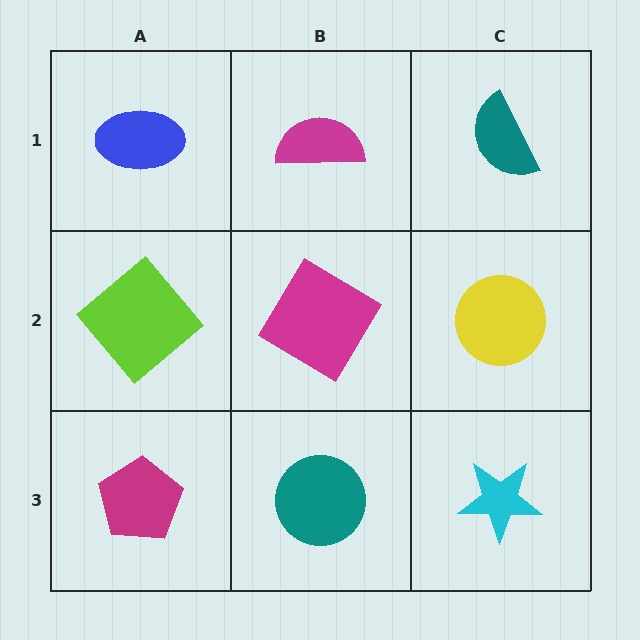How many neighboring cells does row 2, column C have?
3.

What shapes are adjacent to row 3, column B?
A magenta diamond (row 2, column B), a magenta pentagon (row 3, column A), a cyan star (row 3, column C).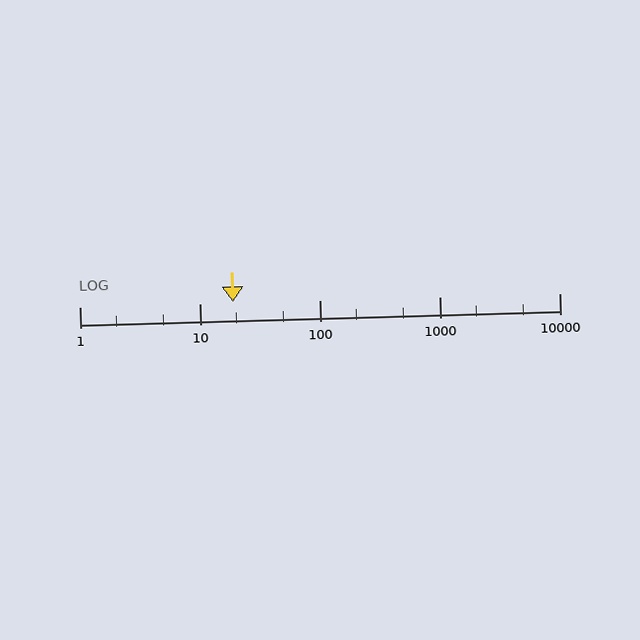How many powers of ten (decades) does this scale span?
The scale spans 4 decades, from 1 to 10000.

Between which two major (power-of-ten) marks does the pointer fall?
The pointer is between 10 and 100.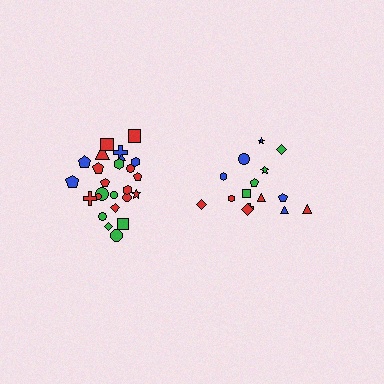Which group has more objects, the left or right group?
The left group.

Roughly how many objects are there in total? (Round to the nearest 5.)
Roughly 40 objects in total.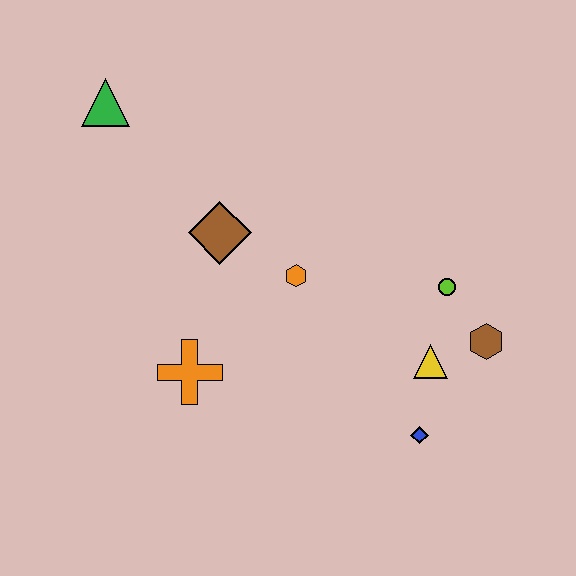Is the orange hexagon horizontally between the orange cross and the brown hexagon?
Yes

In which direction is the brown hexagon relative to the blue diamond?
The brown hexagon is above the blue diamond.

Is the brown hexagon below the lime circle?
Yes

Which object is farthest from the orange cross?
The brown hexagon is farthest from the orange cross.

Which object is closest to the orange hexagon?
The brown diamond is closest to the orange hexagon.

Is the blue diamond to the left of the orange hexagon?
No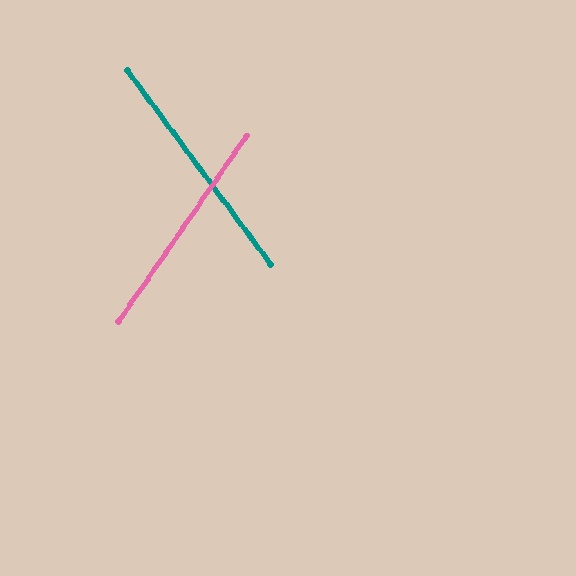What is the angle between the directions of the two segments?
Approximately 71 degrees.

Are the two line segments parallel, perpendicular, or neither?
Neither parallel nor perpendicular — they differ by about 71°.